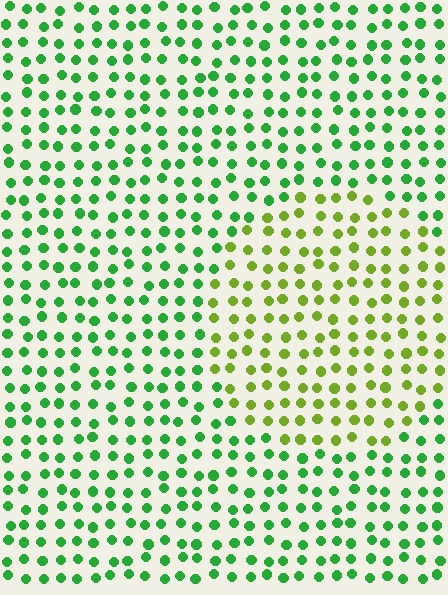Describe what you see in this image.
The image is filled with small green elements in a uniform arrangement. A circle-shaped region is visible where the elements are tinted to a slightly different hue, forming a subtle color boundary.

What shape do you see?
I see a circle.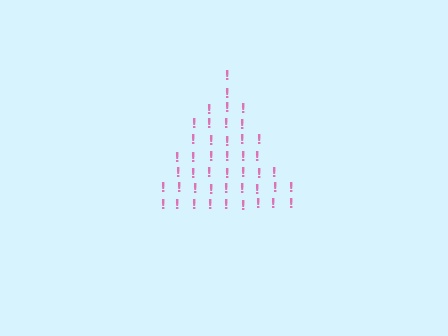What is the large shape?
The large shape is a triangle.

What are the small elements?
The small elements are exclamation marks.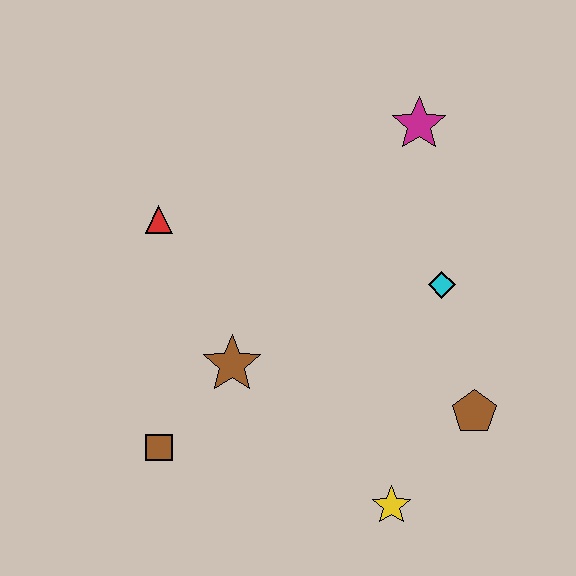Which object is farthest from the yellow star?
The magenta star is farthest from the yellow star.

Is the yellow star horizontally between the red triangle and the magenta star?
Yes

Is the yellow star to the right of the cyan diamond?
No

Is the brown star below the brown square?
No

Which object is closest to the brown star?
The brown square is closest to the brown star.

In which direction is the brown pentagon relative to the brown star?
The brown pentagon is to the right of the brown star.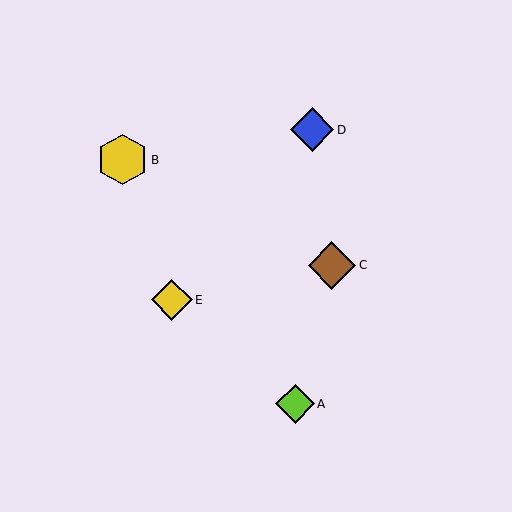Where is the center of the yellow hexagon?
The center of the yellow hexagon is at (122, 160).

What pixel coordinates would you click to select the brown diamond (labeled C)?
Click at (332, 265) to select the brown diamond C.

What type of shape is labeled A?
Shape A is a lime diamond.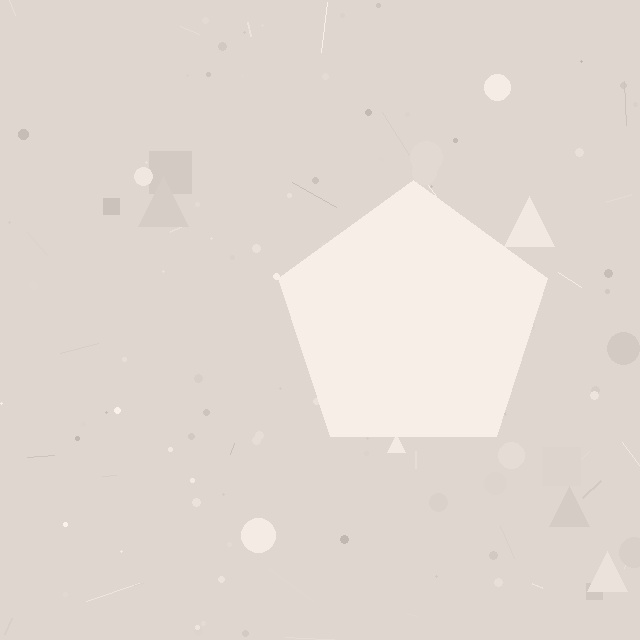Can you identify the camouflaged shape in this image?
The camouflaged shape is a pentagon.